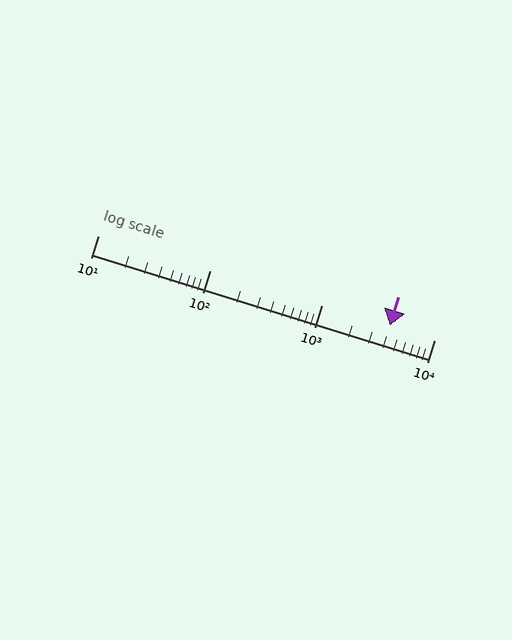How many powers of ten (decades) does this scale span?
The scale spans 3 decades, from 10 to 10000.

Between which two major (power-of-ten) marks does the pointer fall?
The pointer is between 1000 and 10000.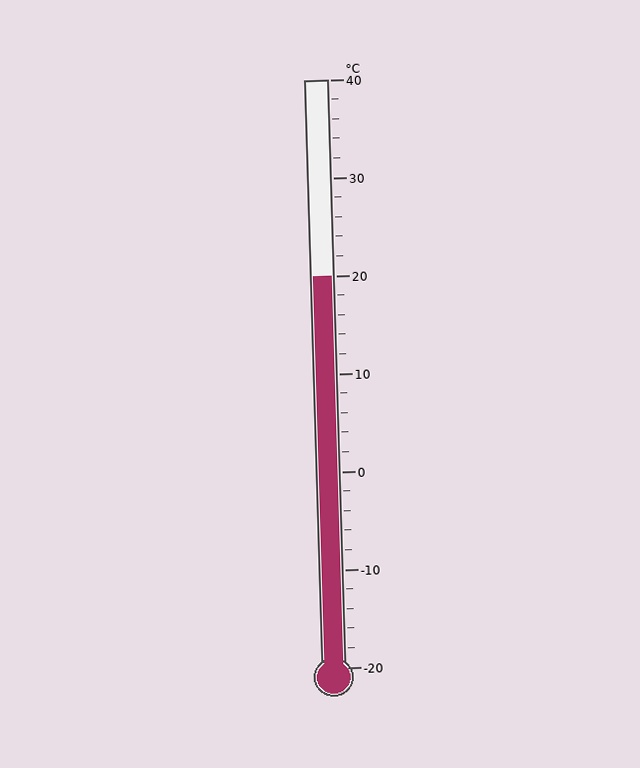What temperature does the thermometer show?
The thermometer shows approximately 20°C.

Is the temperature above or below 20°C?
The temperature is at 20°C.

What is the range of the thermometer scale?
The thermometer scale ranges from -20°C to 40°C.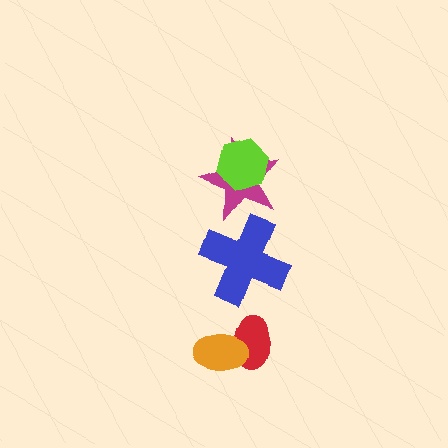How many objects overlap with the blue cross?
1 object overlaps with the blue cross.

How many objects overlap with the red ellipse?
1 object overlaps with the red ellipse.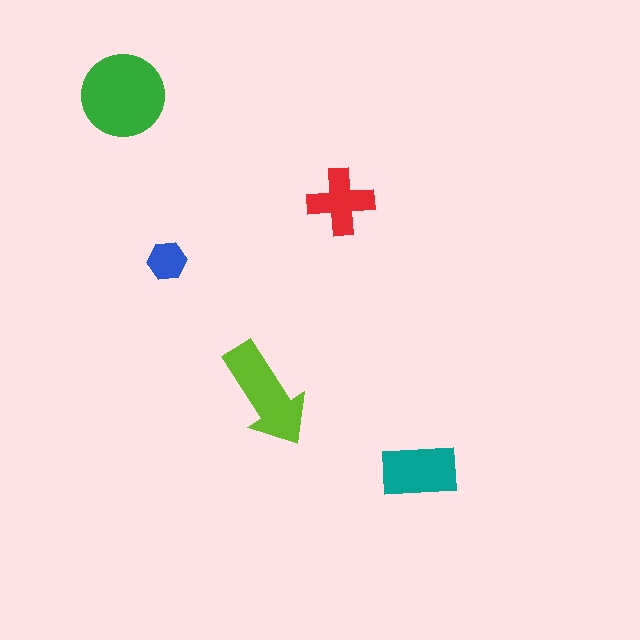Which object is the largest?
The green circle.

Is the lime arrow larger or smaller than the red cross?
Larger.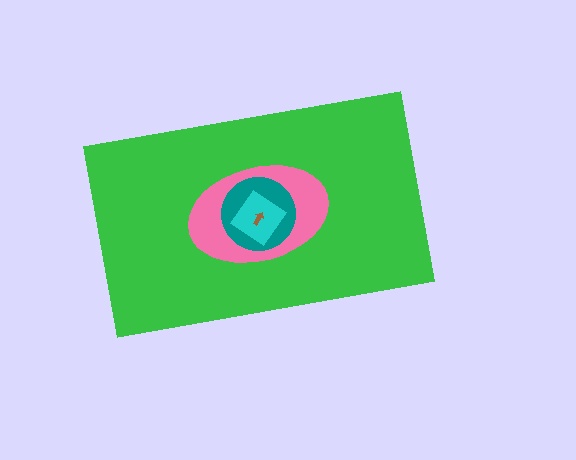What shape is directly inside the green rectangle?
The pink ellipse.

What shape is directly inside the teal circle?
The cyan diamond.